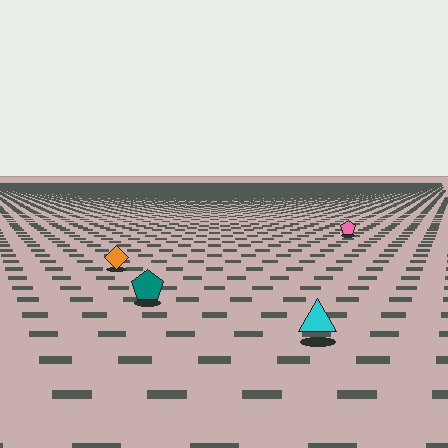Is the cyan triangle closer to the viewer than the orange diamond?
Yes. The cyan triangle is closer — you can tell from the texture gradient: the ground texture is coarser near it.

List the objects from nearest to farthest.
From nearest to farthest: the cyan triangle, the teal pentagon, the orange diamond, the pink pentagon.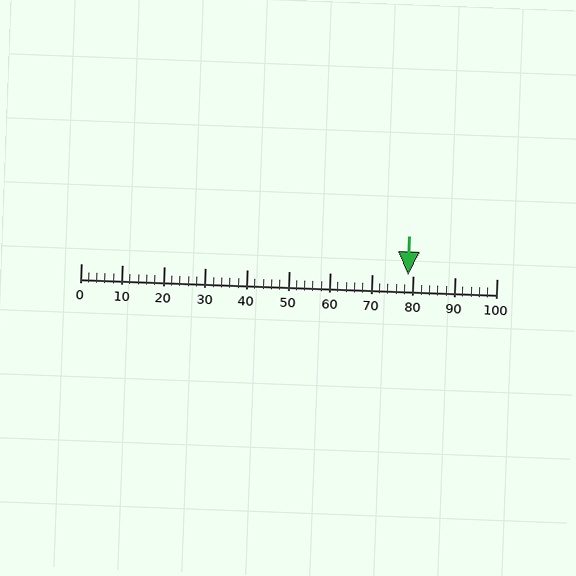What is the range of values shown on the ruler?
The ruler shows values from 0 to 100.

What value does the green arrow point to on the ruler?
The green arrow points to approximately 79.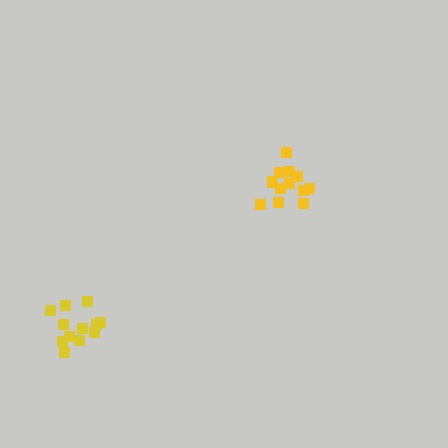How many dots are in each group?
Group 1: 12 dots, Group 2: 13 dots (25 total).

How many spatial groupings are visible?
There are 2 spatial groupings.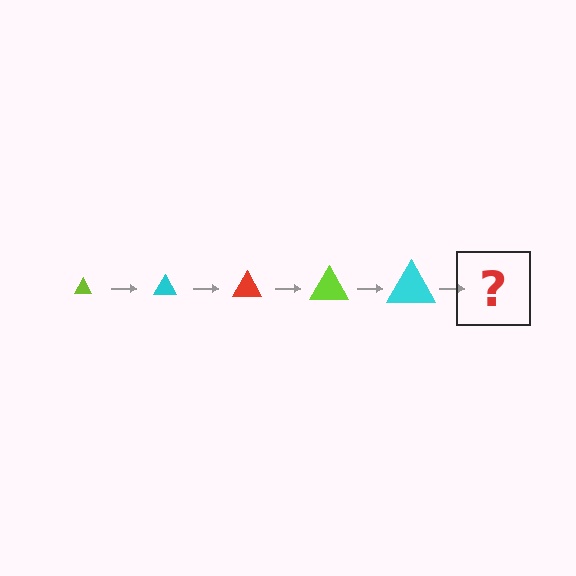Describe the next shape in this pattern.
It should be a red triangle, larger than the previous one.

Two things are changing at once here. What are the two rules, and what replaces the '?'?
The two rules are that the triangle grows larger each step and the color cycles through lime, cyan, and red. The '?' should be a red triangle, larger than the previous one.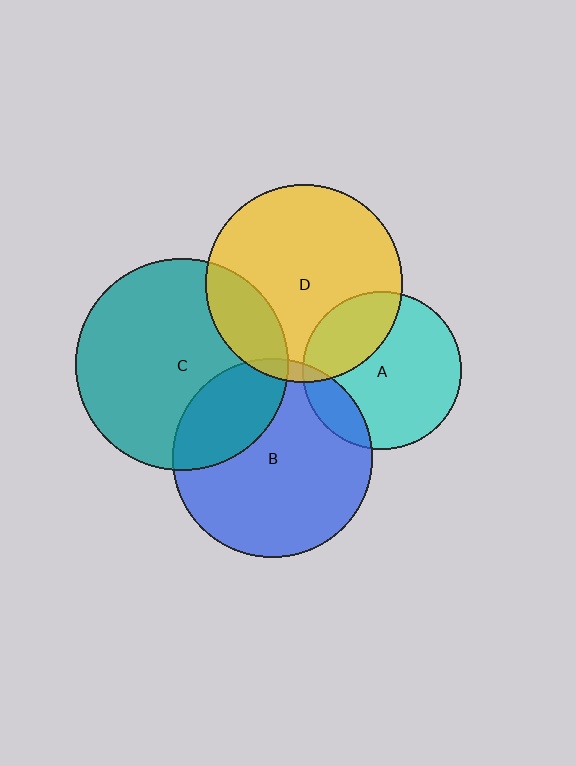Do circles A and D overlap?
Yes.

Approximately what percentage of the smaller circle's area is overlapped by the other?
Approximately 30%.